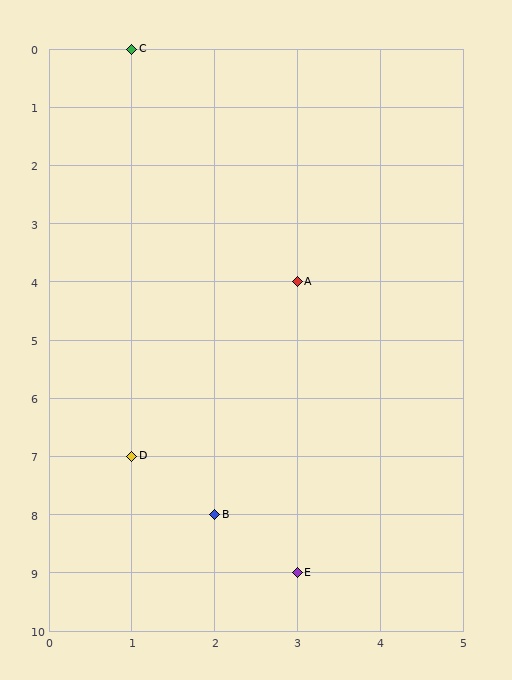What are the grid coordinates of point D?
Point D is at grid coordinates (1, 7).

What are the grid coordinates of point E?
Point E is at grid coordinates (3, 9).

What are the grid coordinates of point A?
Point A is at grid coordinates (3, 4).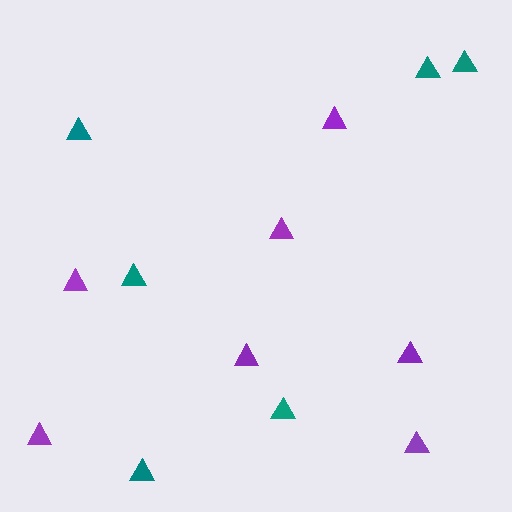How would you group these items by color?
There are 2 groups: one group of teal triangles (6) and one group of purple triangles (7).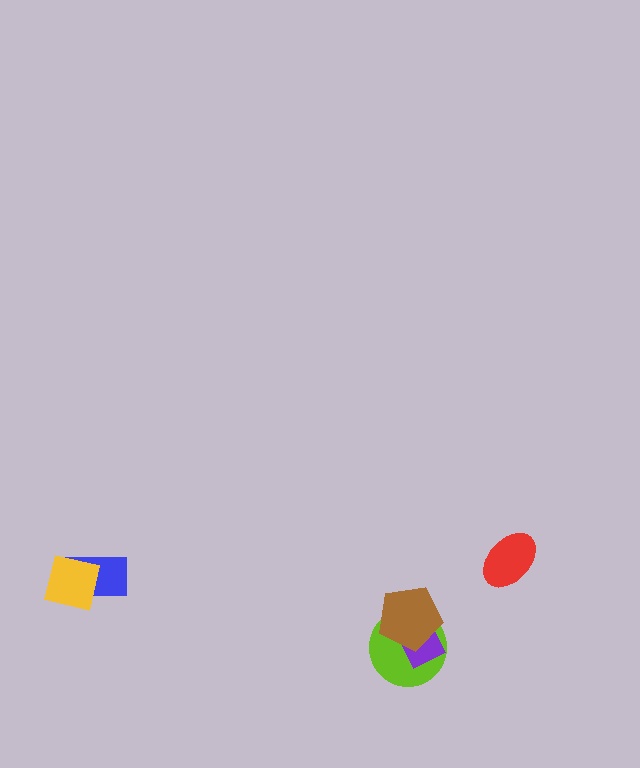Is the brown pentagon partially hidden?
No, no other shape covers it.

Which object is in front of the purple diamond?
The brown pentagon is in front of the purple diamond.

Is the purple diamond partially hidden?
Yes, it is partially covered by another shape.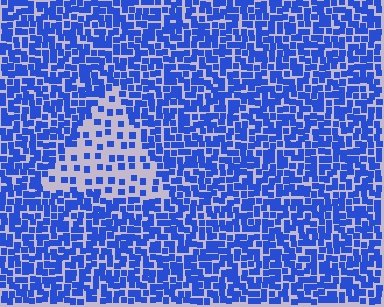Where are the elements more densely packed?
The elements are more densely packed outside the triangle boundary.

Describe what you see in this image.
The image contains small blue elements arranged at two different densities. A triangle-shaped region is visible where the elements are less densely packed than the surrounding area.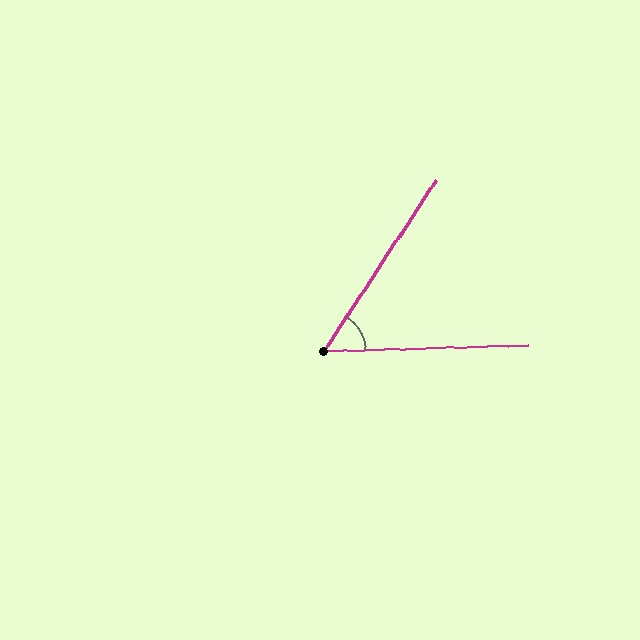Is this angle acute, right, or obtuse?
It is acute.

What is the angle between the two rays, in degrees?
Approximately 55 degrees.